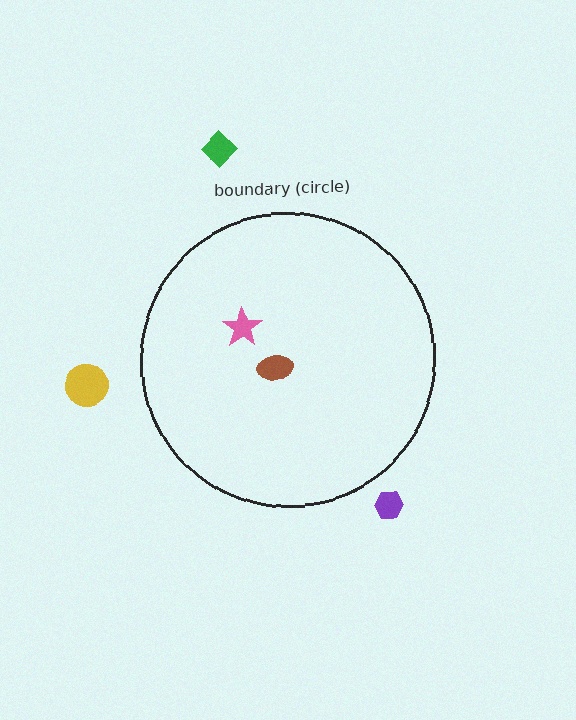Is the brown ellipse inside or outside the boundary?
Inside.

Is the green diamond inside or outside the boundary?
Outside.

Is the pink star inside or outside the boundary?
Inside.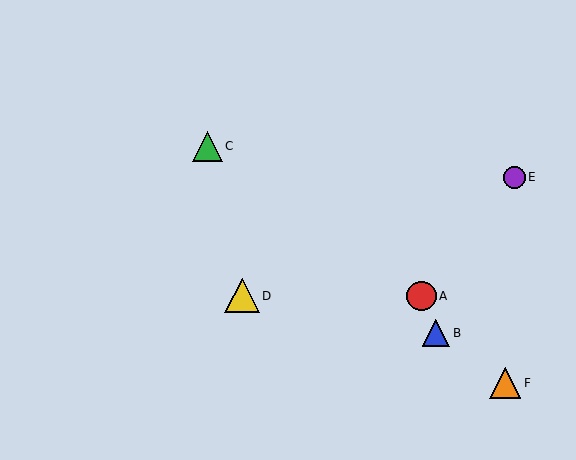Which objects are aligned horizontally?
Objects A, D are aligned horizontally.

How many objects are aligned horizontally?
2 objects (A, D) are aligned horizontally.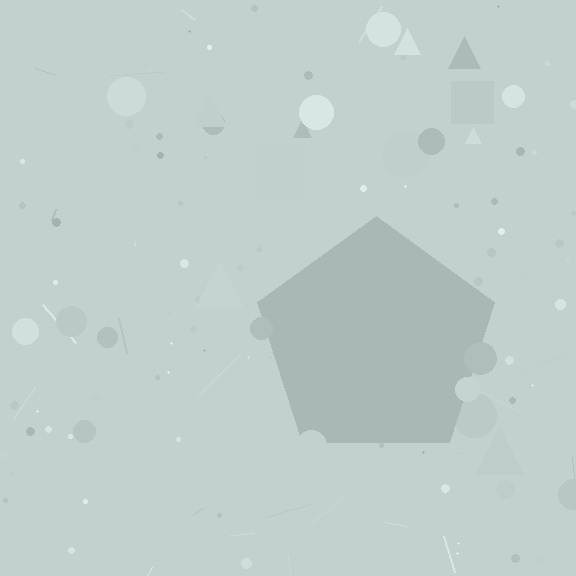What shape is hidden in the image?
A pentagon is hidden in the image.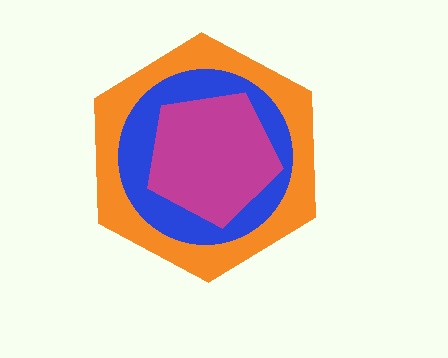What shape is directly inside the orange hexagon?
The blue circle.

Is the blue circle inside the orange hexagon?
Yes.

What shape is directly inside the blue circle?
The magenta pentagon.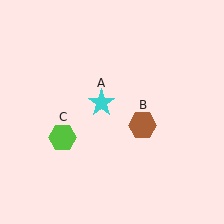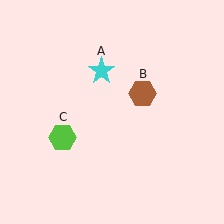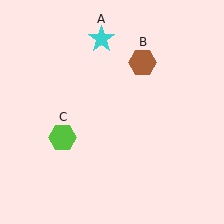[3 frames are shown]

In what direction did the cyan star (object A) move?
The cyan star (object A) moved up.